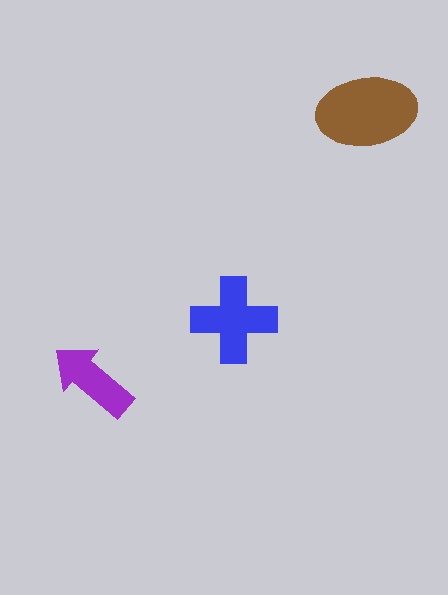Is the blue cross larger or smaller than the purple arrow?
Larger.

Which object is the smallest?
The purple arrow.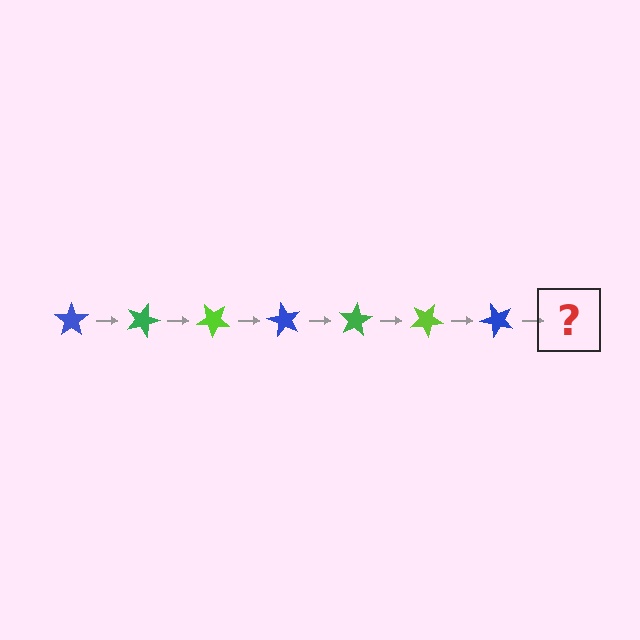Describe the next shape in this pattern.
It should be a green star, rotated 140 degrees from the start.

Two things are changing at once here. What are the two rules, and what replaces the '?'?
The two rules are that it rotates 20 degrees each step and the color cycles through blue, green, and lime. The '?' should be a green star, rotated 140 degrees from the start.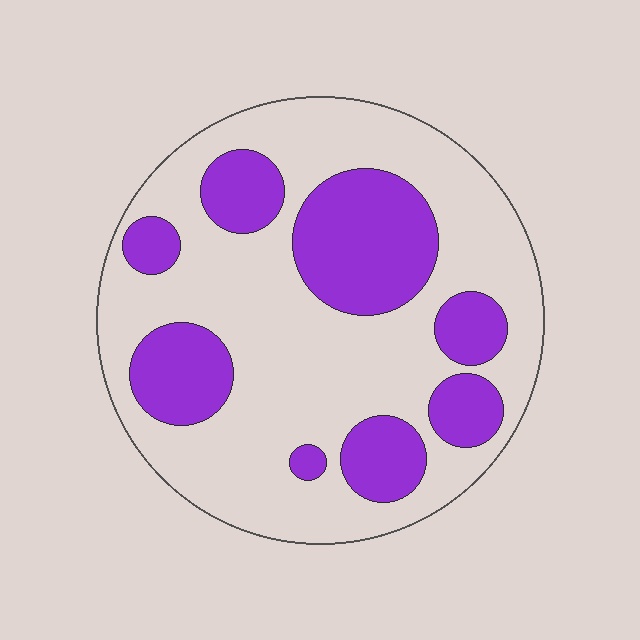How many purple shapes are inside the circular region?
8.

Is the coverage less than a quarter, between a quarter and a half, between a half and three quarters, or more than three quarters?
Between a quarter and a half.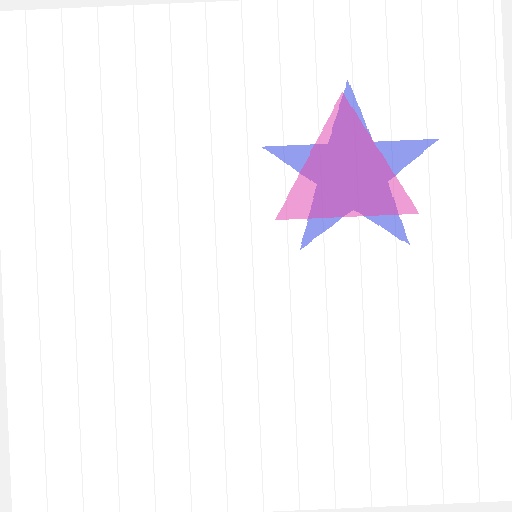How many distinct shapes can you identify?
There are 2 distinct shapes: a blue star, a pink triangle.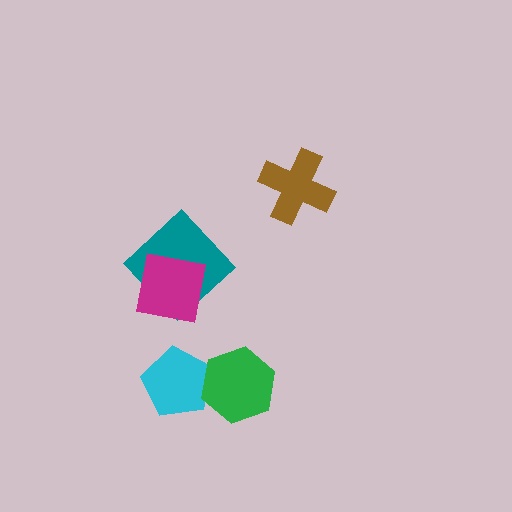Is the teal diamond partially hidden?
Yes, it is partially covered by another shape.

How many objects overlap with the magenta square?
1 object overlaps with the magenta square.